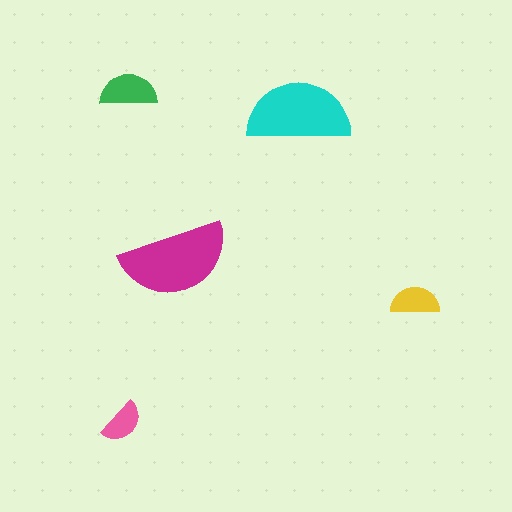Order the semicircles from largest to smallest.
the magenta one, the cyan one, the green one, the yellow one, the pink one.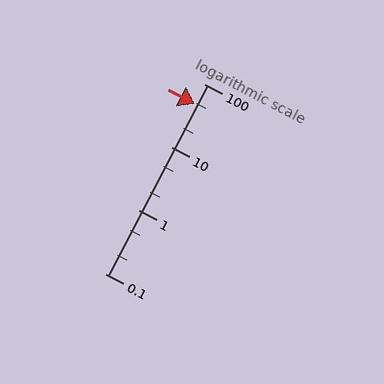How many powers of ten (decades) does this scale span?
The scale spans 3 decades, from 0.1 to 100.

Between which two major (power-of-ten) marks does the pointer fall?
The pointer is between 10 and 100.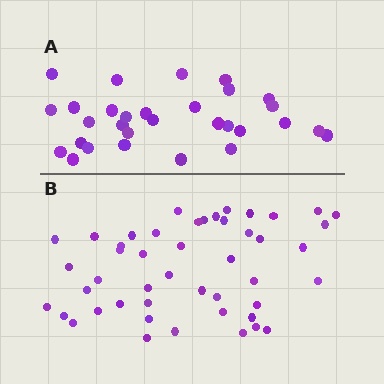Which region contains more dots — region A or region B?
Region B (the bottom region) has more dots.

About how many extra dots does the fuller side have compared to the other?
Region B has approximately 15 more dots than region A.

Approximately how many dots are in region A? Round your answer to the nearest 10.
About 30 dots.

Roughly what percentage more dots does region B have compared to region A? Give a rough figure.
About 55% more.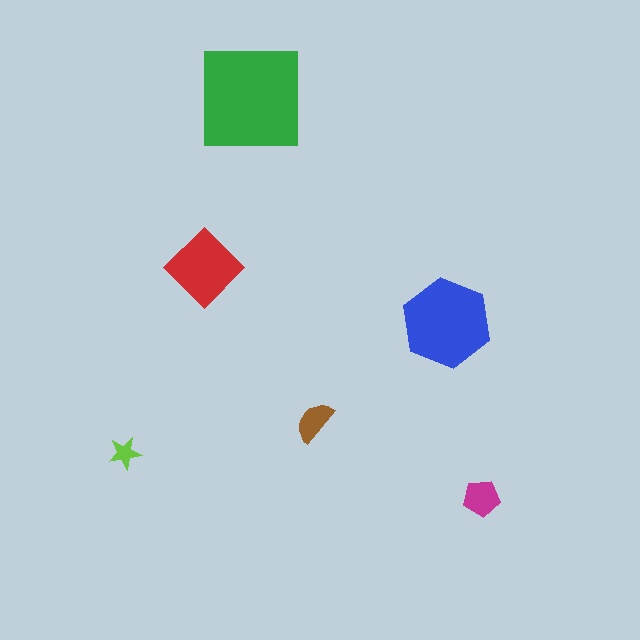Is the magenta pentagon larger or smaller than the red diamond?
Smaller.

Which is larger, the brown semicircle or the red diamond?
The red diamond.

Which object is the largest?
The green square.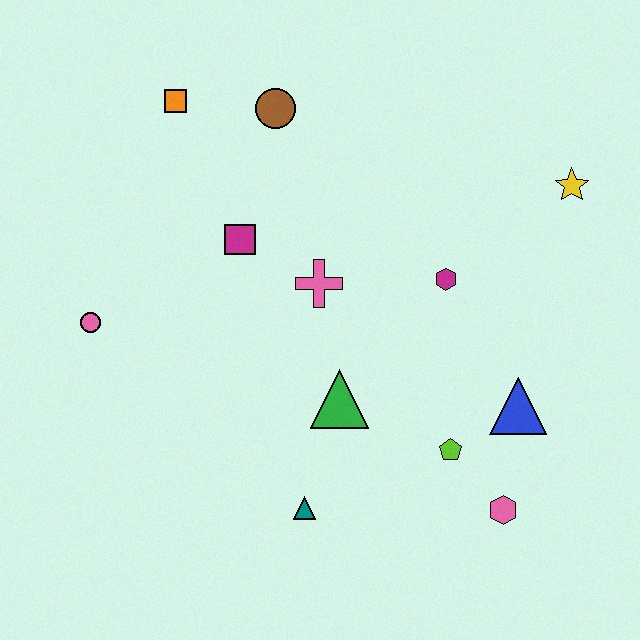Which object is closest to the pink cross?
The magenta square is closest to the pink cross.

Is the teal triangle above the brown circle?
No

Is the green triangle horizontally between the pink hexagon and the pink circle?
Yes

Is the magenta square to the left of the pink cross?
Yes